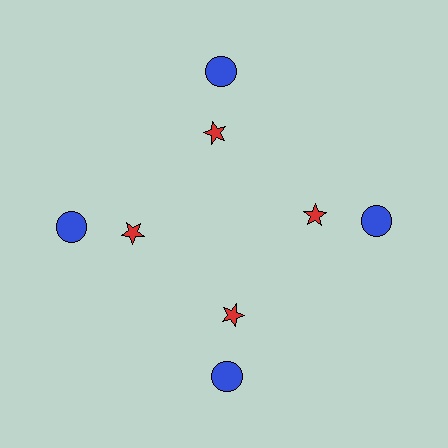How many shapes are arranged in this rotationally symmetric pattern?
There are 8 shapes, arranged in 4 groups of 2.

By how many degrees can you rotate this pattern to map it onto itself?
The pattern maps onto itself every 90 degrees of rotation.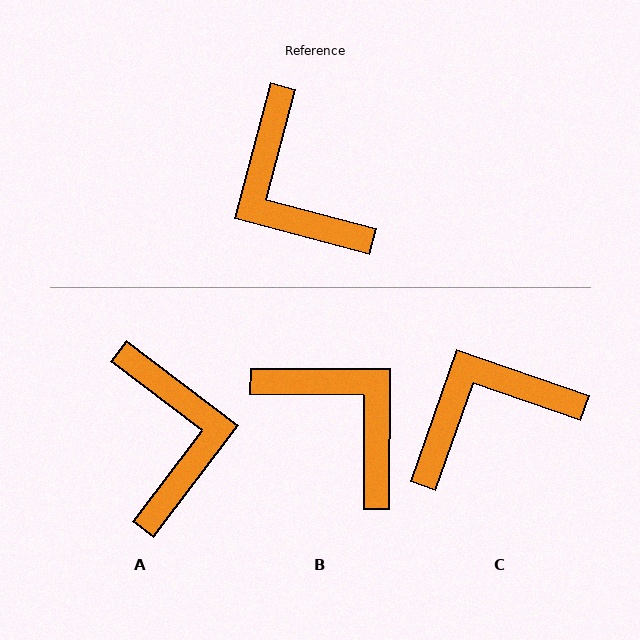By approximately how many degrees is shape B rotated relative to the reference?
Approximately 165 degrees clockwise.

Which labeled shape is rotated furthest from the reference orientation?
B, about 165 degrees away.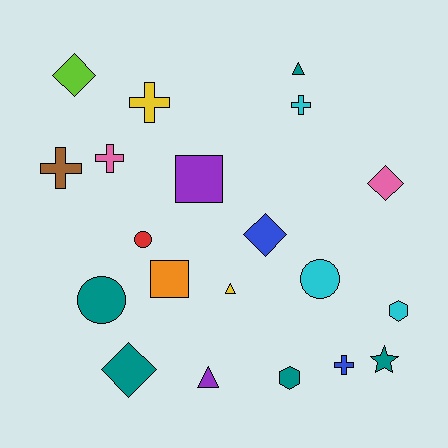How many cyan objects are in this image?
There are 3 cyan objects.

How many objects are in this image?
There are 20 objects.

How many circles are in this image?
There are 3 circles.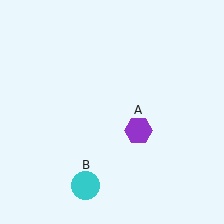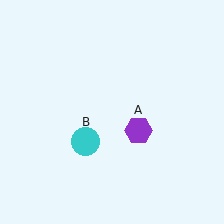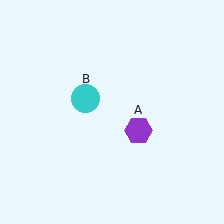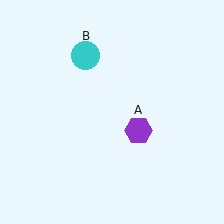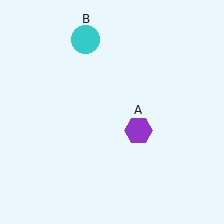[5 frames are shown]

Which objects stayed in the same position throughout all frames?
Purple hexagon (object A) remained stationary.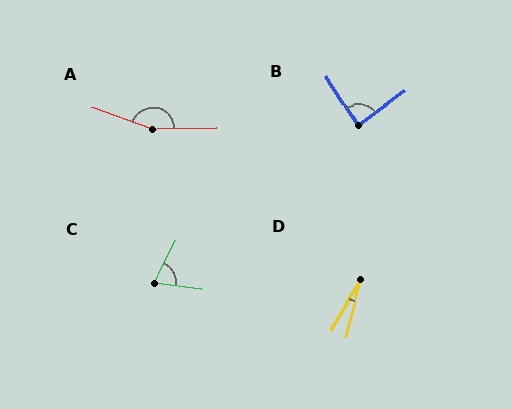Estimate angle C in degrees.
Approximately 69 degrees.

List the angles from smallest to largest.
D (17°), C (69°), B (86°), A (160°).